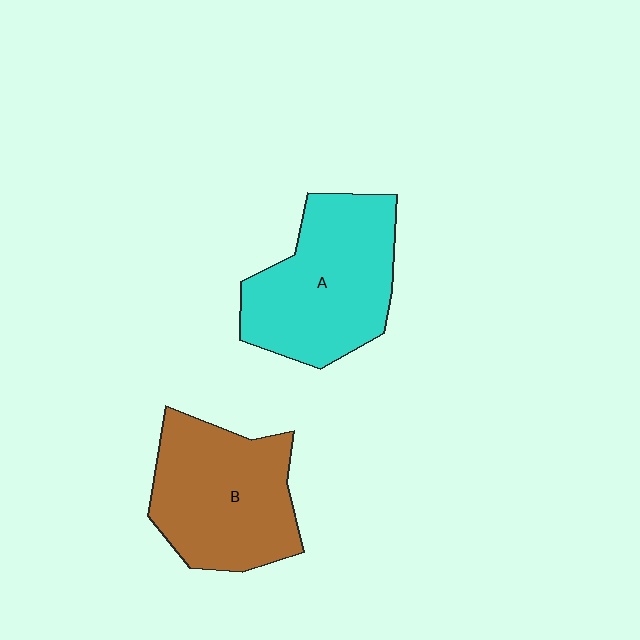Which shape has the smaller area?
Shape B (brown).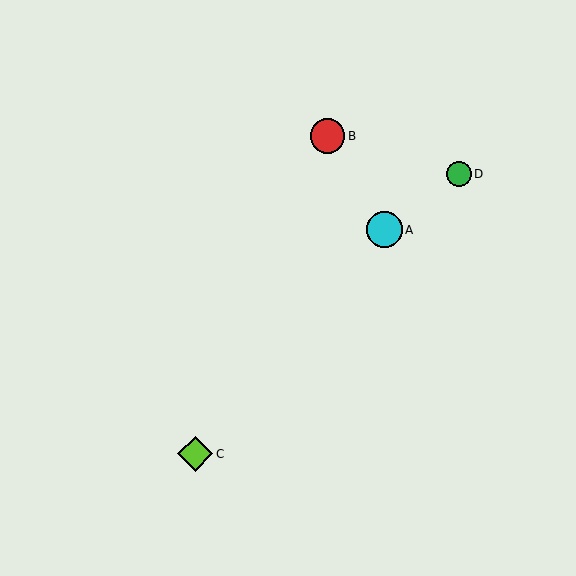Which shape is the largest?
The cyan circle (labeled A) is the largest.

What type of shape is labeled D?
Shape D is a green circle.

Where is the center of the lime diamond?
The center of the lime diamond is at (195, 454).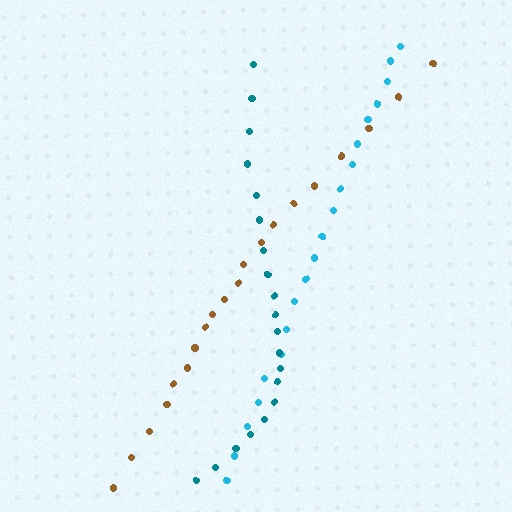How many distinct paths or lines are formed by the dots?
There are 3 distinct paths.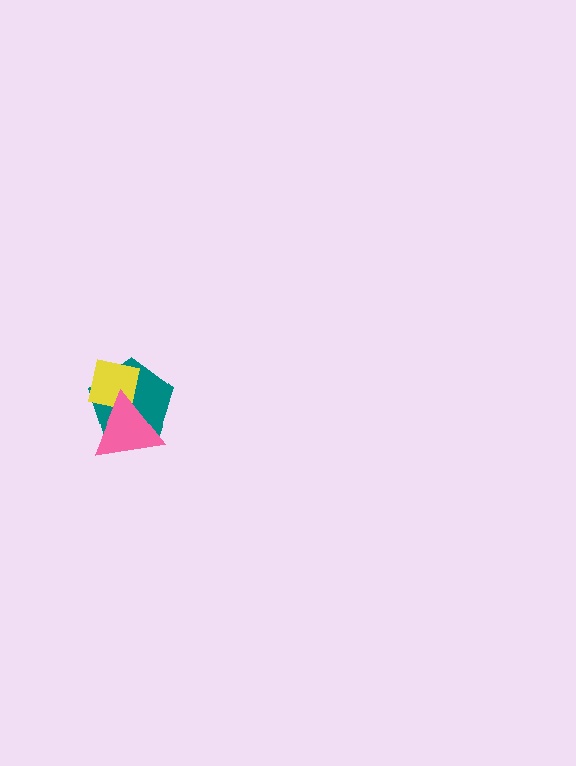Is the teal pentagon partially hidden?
Yes, it is partially covered by another shape.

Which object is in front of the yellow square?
The pink triangle is in front of the yellow square.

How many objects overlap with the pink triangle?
2 objects overlap with the pink triangle.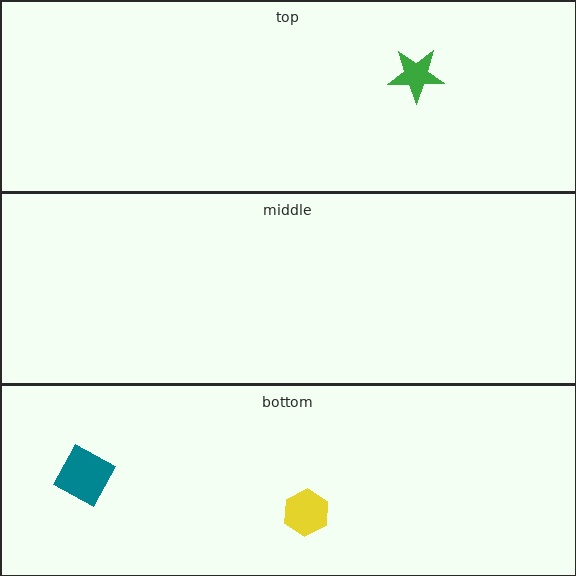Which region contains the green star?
The top region.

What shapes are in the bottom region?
The teal diamond, the yellow hexagon.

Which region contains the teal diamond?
The bottom region.